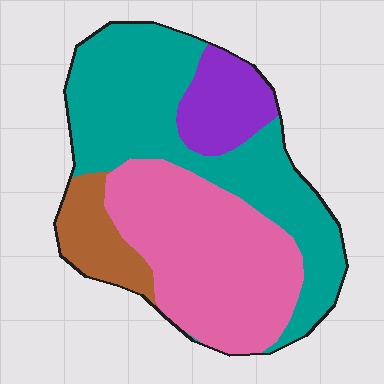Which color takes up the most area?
Teal, at roughly 40%.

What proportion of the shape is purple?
Purple covers 11% of the shape.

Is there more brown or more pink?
Pink.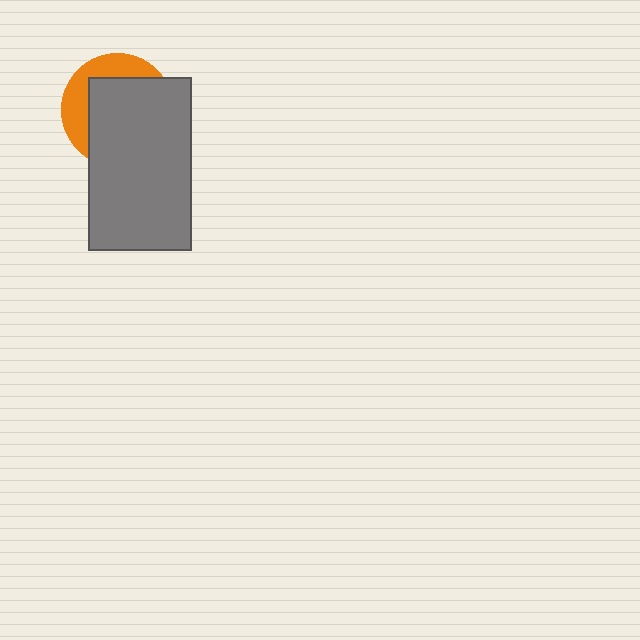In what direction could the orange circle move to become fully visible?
The orange circle could move toward the upper-left. That would shift it out from behind the gray rectangle entirely.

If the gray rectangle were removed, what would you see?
You would see the complete orange circle.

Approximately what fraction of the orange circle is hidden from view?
Roughly 68% of the orange circle is hidden behind the gray rectangle.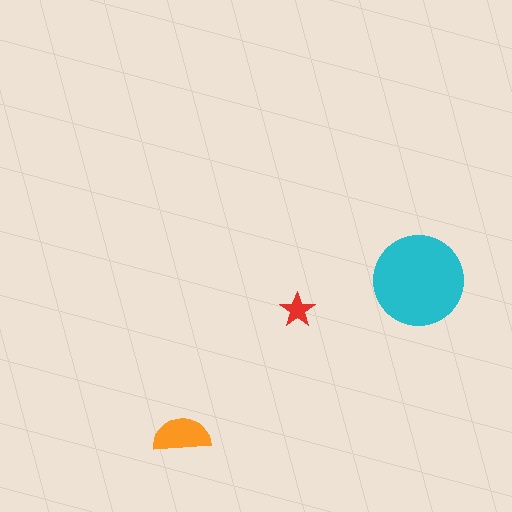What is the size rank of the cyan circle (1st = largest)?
1st.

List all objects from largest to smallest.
The cyan circle, the orange semicircle, the red star.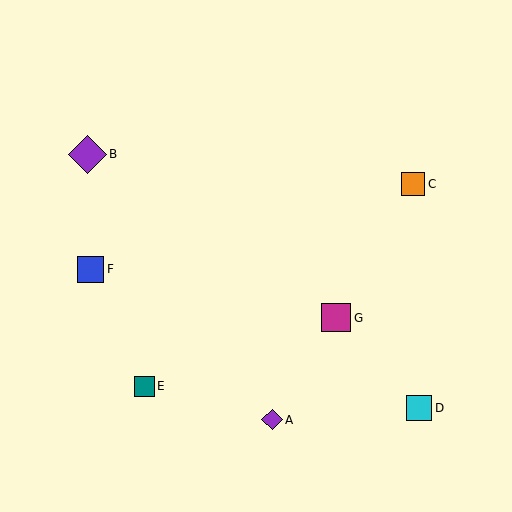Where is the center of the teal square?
The center of the teal square is at (144, 386).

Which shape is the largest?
The purple diamond (labeled B) is the largest.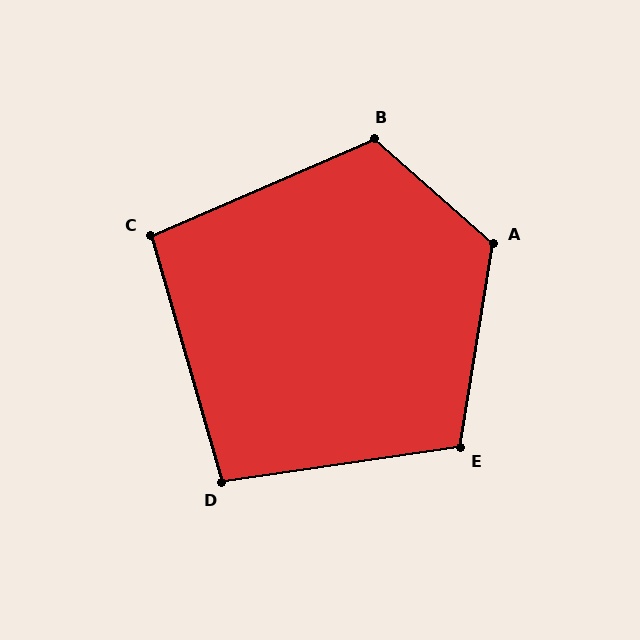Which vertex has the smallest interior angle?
C, at approximately 97 degrees.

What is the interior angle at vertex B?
Approximately 115 degrees (obtuse).